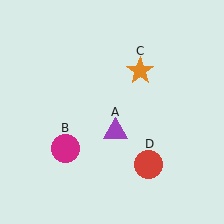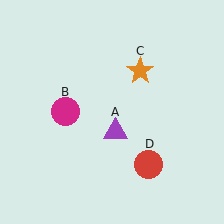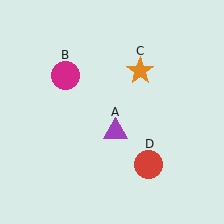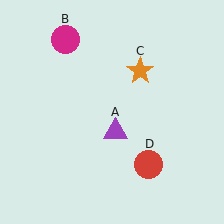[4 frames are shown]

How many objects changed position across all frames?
1 object changed position: magenta circle (object B).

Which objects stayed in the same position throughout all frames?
Purple triangle (object A) and orange star (object C) and red circle (object D) remained stationary.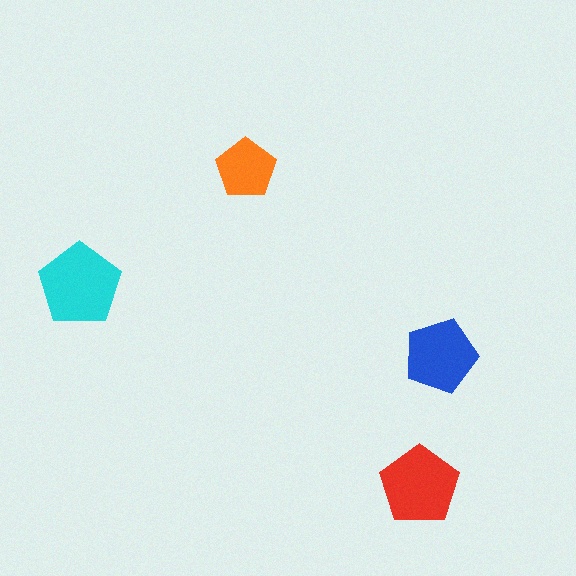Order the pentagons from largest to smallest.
the cyan one, the red one, the blue one, the orange one.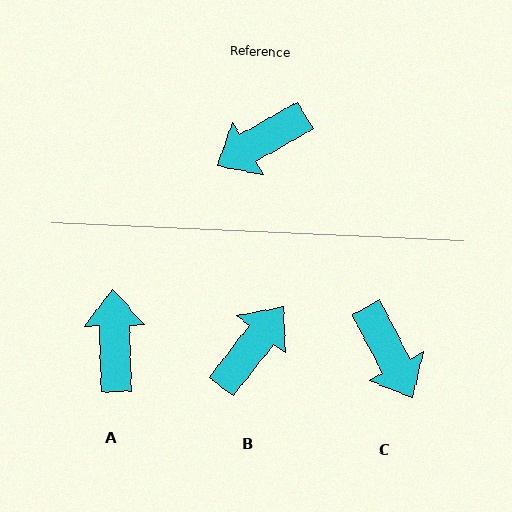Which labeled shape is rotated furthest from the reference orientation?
B, about 158 degrees away.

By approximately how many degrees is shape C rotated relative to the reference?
Approximately 88 degrees counter-clockwise.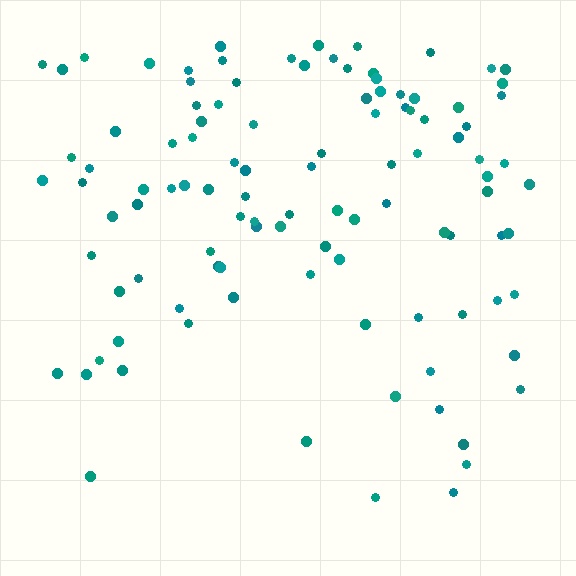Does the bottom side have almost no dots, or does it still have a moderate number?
Still a moderate number, just noticeably fewer than the top.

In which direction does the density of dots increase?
From bottom to top, with the top side densest.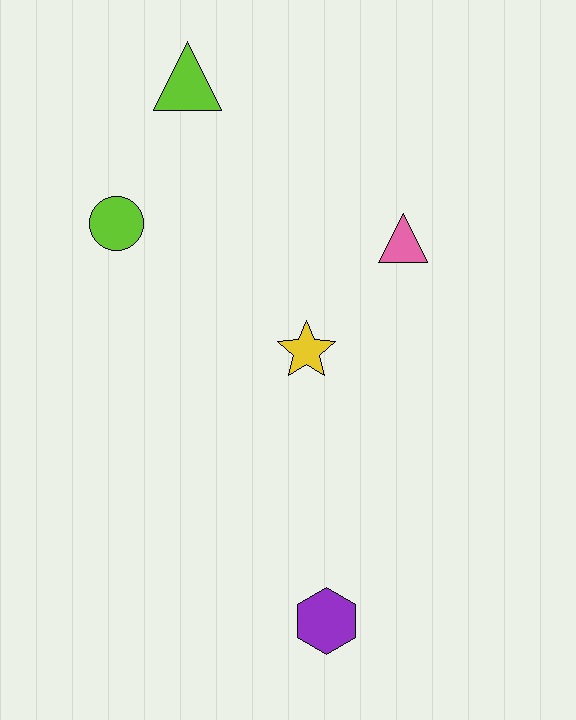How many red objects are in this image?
There are no red objects.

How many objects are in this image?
There are 5 objects.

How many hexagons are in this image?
There is 1 hexagon.